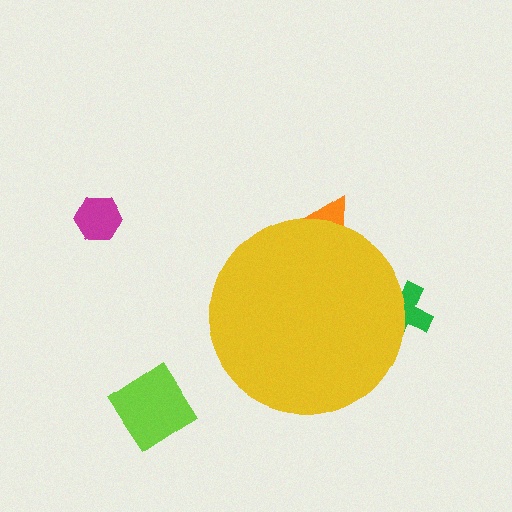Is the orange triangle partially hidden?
Yes, the orange triangle is partially hidden behind the yellow circle.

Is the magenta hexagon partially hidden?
No, the magenta hexagon is fully visible.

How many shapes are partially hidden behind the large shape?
2 shapes are partially hidden.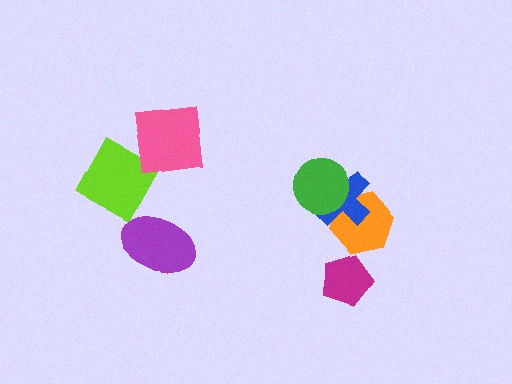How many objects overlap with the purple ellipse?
0 objects overlap with the purple ellipse.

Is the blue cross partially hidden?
Yes, it is partially covered by another shape.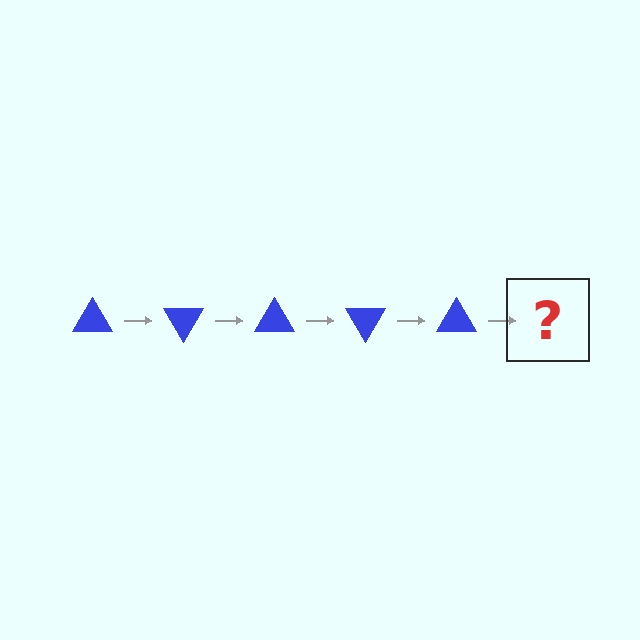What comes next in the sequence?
The next element should be a blue triangle rotated 300 degrees.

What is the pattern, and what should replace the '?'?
The pattern is that the triangle rotates 60 degrees each step. The '?' should be a blue triangle rotated 300 degrees.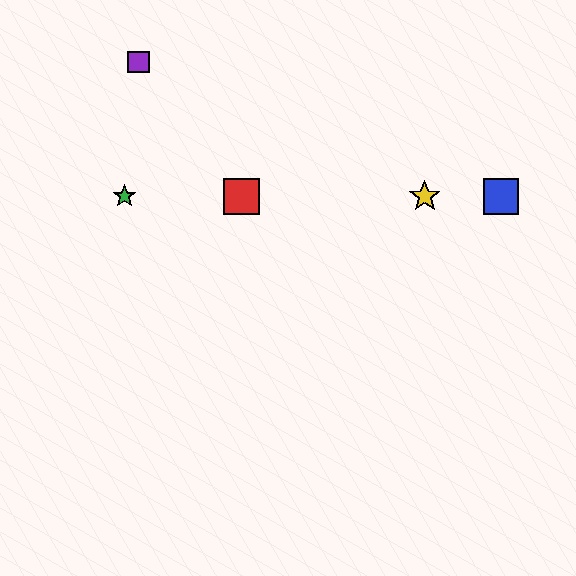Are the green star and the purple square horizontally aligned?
No, the green star is at y≈196 and the purple square is at y≈62.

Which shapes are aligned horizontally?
The red square, the blue square, the green star, the yellow star are aligned horizontally.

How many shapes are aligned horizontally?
4 shapes (the red square, the blue square, the green star, the yellow star) are aligned horizontally.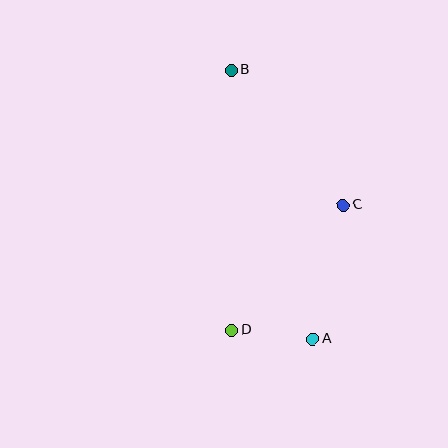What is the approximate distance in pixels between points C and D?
The distance between C and D is approximately 167 pixels.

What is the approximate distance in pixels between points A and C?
The distance between A and C is approximately 137 pixels.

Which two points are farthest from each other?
Points A and B are farthest from each other.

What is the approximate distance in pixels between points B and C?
The distance between B and C is approximately 175 pixels.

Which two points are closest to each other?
Points A and D are closest to each other.